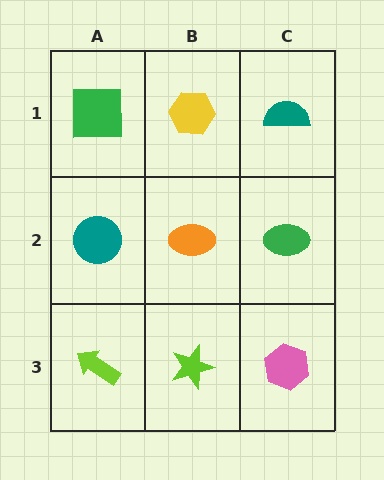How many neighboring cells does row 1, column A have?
2.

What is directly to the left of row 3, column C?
A lime star.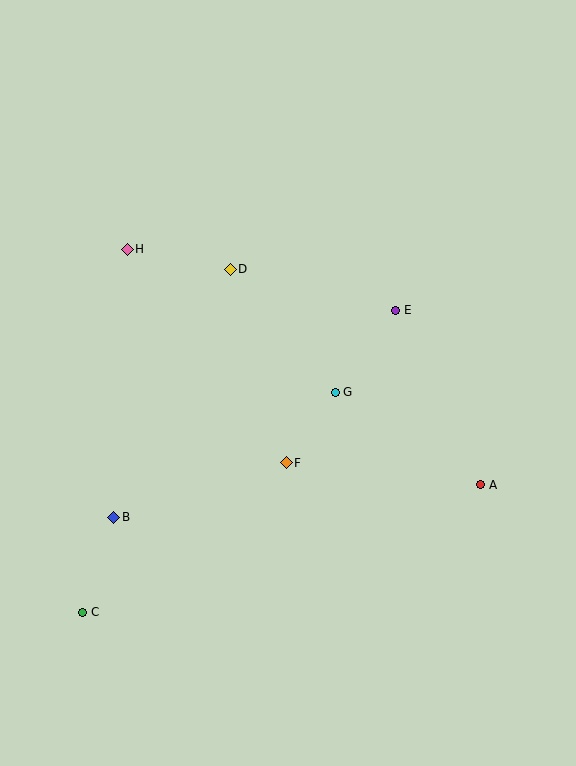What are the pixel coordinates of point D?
Point D is at (230, 269).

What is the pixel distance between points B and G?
The distance between B and G is 254 pixels.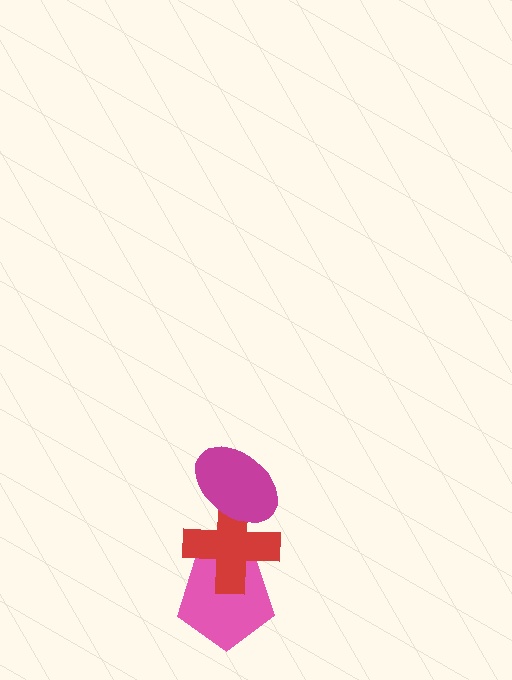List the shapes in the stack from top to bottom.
From top to bottom: the magenta ellipse, the red cross, the pink pentagon.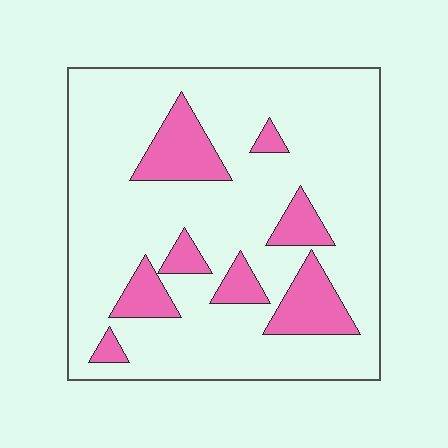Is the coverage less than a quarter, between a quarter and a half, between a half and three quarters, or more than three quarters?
Less than a quarter.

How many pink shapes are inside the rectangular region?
8.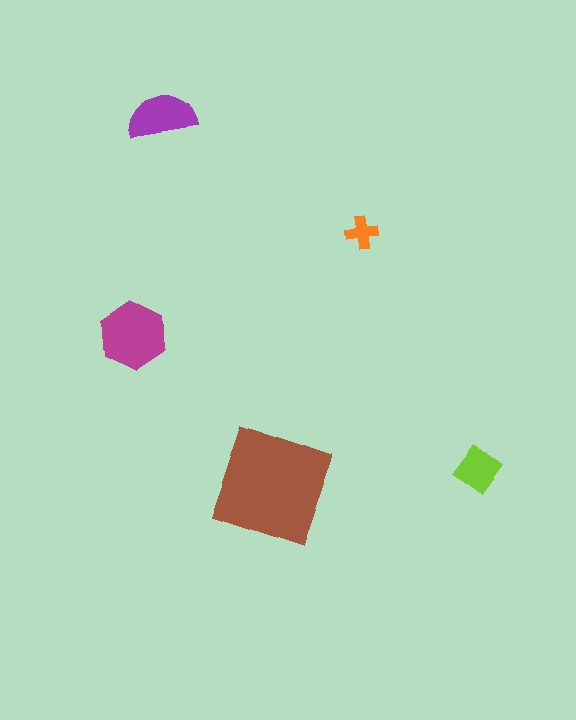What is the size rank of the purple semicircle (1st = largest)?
3rd.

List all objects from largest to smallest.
The brown square, the magenta hexagon, the purple semicircle, the lime diamond, the orange cross.